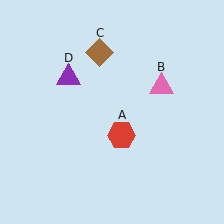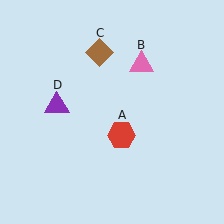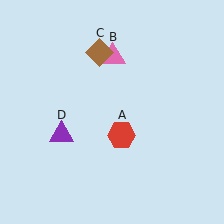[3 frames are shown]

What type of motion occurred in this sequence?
The pink triangle (object B), purple triangle (object D) rotated counterclockwise around the center of the scene.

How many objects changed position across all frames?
2 objects changed position: pink triangle (object B), purple triangle (object D).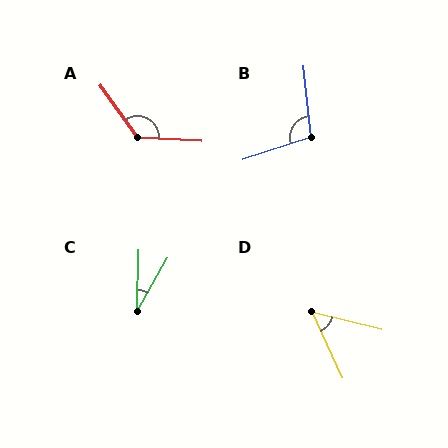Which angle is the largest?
A, at approximately 129 degrees.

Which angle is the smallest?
C, at approximately 28 degrees.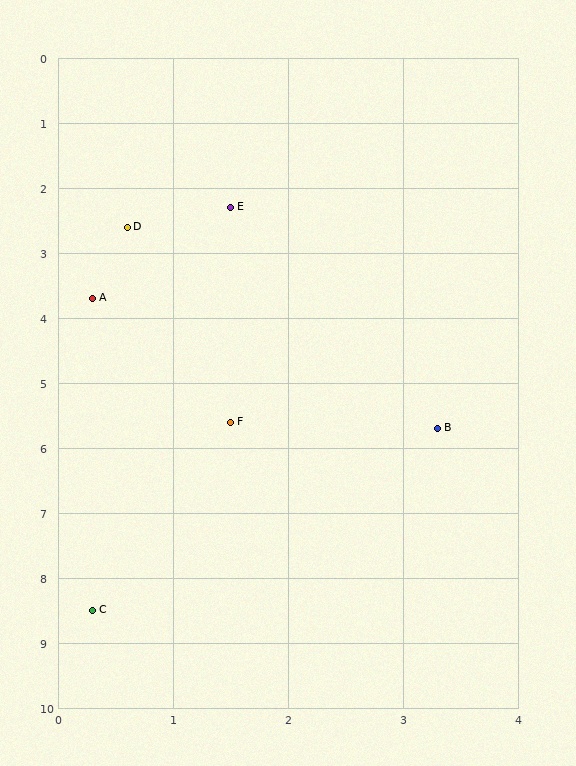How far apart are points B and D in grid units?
Points B and D are about 4.1 grid units apart.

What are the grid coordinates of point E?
Point E is at approximately (1.5, 2.3).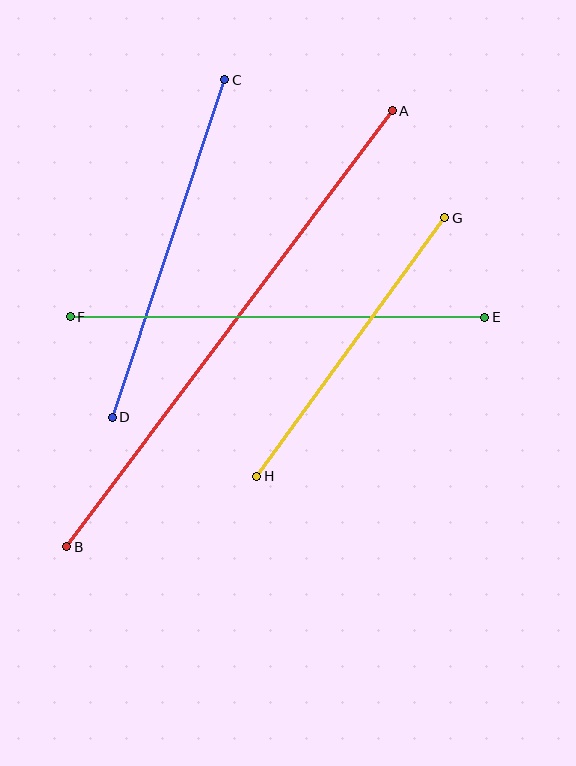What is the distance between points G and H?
The distance is approximately 319 pixels.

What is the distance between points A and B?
The distance is approximately 544 pixels.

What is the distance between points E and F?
The distance is approximately 414 pixels.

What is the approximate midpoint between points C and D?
The midpoint is at approximately (168, 249) pixels.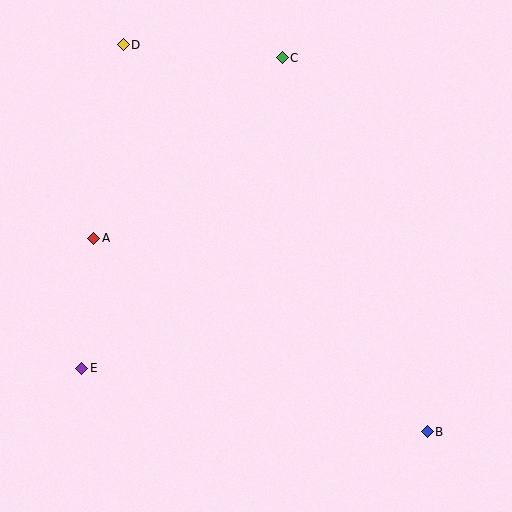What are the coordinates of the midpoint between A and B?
The midpoint between A and B is at (260, 335).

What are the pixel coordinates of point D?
Point D is at (123, 45).